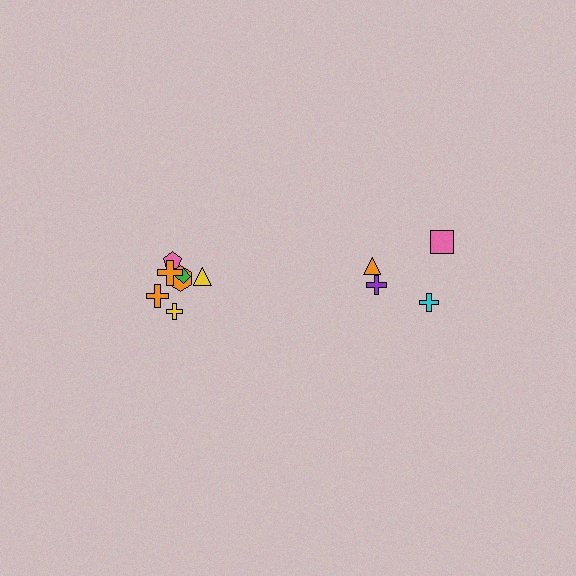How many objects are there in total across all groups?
There are 11 objects.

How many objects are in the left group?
There are 7 objects.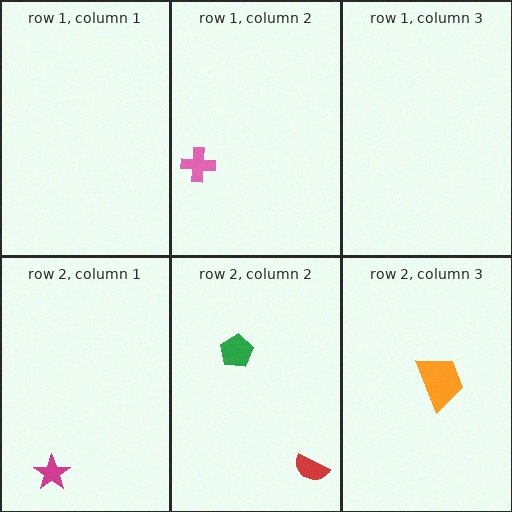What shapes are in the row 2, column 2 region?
The green pentagon, the red semicircle.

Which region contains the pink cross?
The row 1, column 2 region.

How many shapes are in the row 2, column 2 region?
2.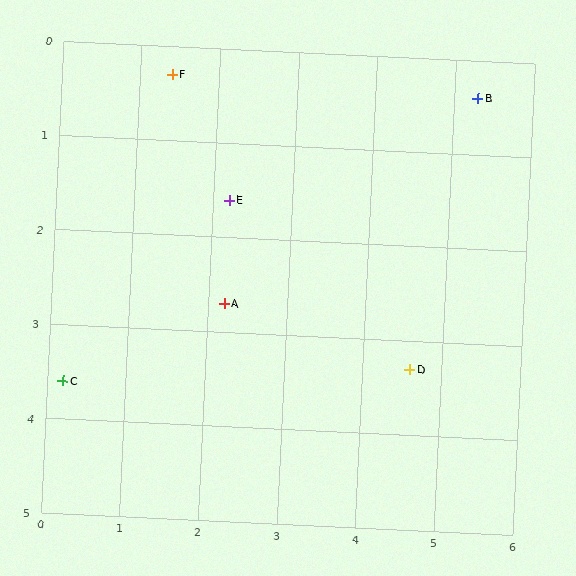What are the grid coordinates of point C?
Point C is at approximately (0.2, 3.6).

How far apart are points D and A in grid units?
Points D and A are about 2.5 grid units apart.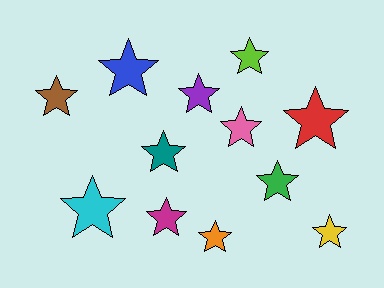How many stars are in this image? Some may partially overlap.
There are 12 stars.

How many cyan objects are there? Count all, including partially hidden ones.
There is 1 cyan object.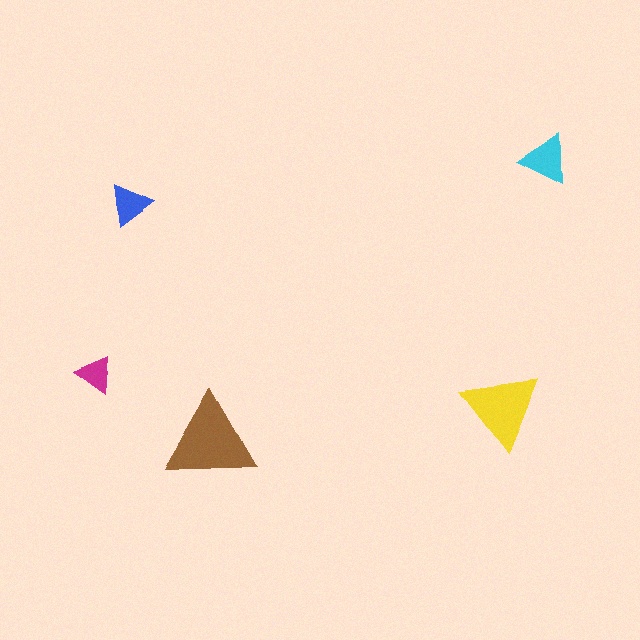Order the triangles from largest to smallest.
the brown one, the yellow one, the cyan one, the blue one, the magenta one.